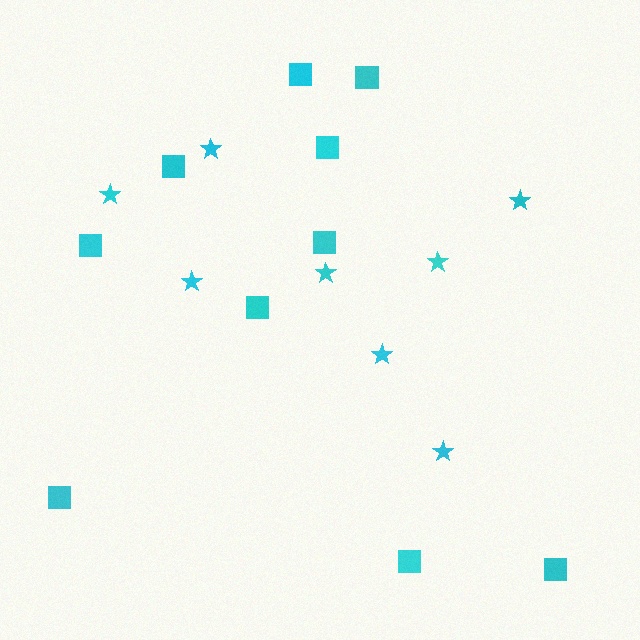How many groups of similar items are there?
There are 2 groups: one group of squares (10) and one group of stars (8).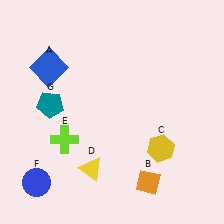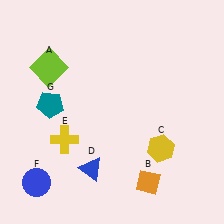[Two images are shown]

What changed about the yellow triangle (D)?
In Image 1, D is yellow. In Image 2, it changed to blue.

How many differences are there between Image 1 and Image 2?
There are 3 differences between the two images.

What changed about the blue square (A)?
In Image 1, A is blue. In Image 2, it changed to lime.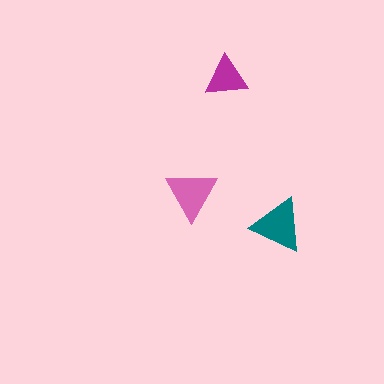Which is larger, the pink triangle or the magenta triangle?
The pink one.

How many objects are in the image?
There are 3 objects in the image.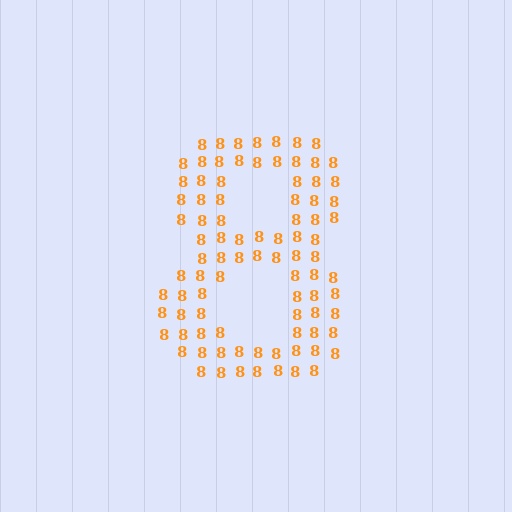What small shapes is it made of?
It is made of small digit 8's.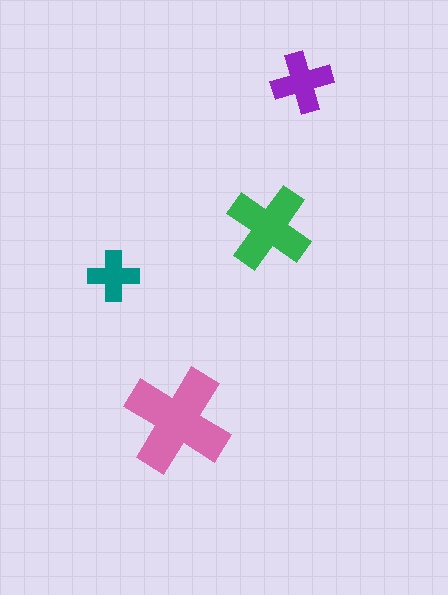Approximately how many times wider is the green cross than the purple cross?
About 1.5 times wider.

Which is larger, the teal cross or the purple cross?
The purple one.